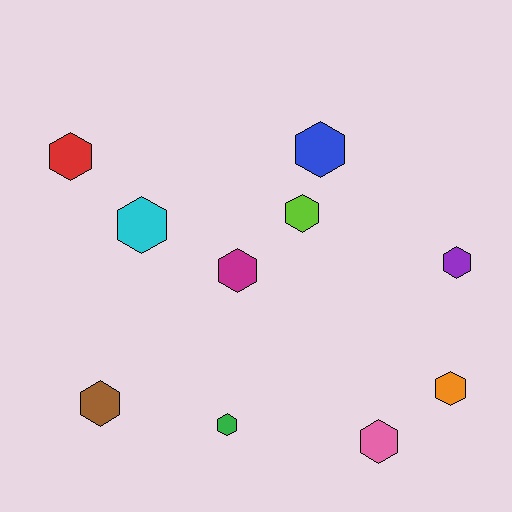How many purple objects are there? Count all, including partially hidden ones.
There is 1 purple object.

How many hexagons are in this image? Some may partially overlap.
There are 10 hexagons.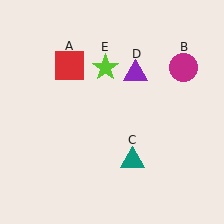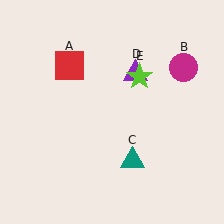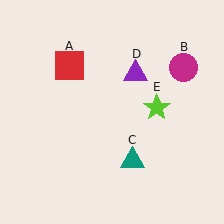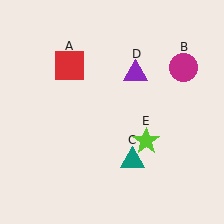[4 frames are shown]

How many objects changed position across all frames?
1 object changed position: lime star (object E).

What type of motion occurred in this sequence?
The lime star (object E) rotated clockwise around the center of the scene.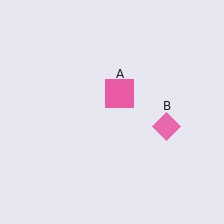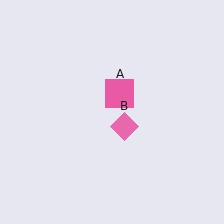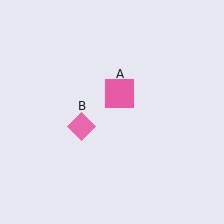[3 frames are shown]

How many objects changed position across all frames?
1 object changed position: pink diamond (object B).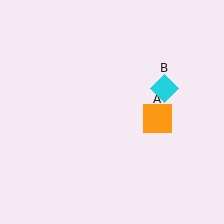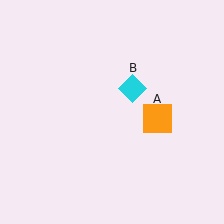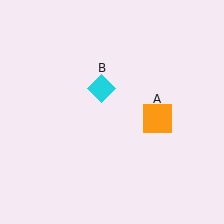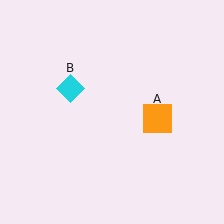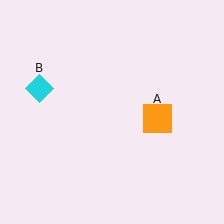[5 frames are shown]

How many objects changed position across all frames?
1 object changed position: cyan diamond (object B).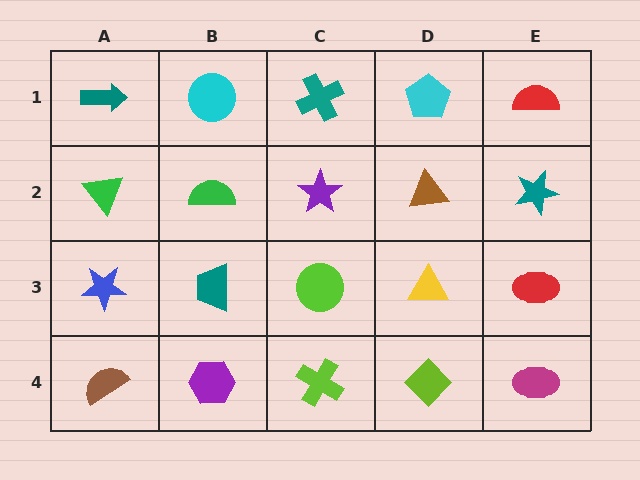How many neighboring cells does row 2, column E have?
3.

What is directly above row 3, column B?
A green semicircle.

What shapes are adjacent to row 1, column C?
A purple star (row 2, column C), a cyan circle (row 1, column B), a cyan pentagon (row 1, column D).